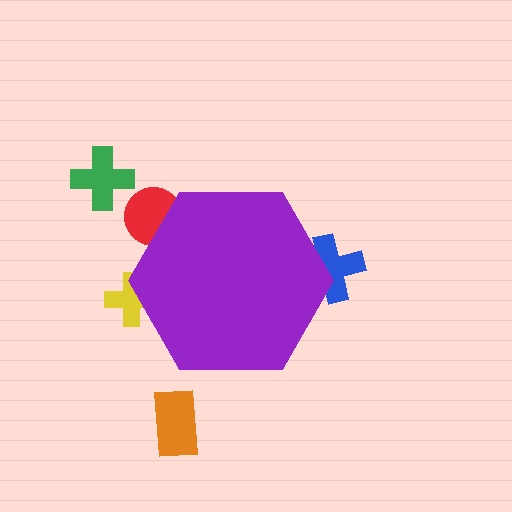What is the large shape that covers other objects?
A purple hexagon.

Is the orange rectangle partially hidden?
No, the orange rectangle is fully visible.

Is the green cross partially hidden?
No, the green cross is fully visible.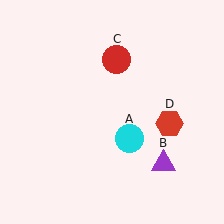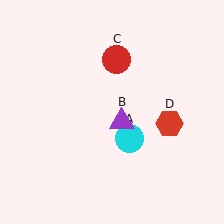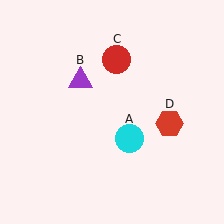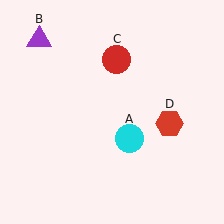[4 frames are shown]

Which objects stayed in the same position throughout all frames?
Cyan circle (object A) and red circle (object C) and red hexagon (object D) remained stationary.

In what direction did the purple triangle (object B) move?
The purple triangle (object B) moved up and to the left.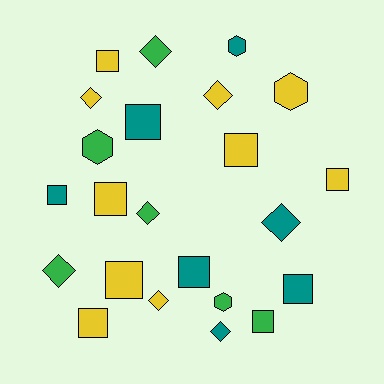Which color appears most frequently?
Yellow, with 10 objects.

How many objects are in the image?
There are 23 objects.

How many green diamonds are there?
There are 3 green diamonds.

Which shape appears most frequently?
Square, with 11 objects.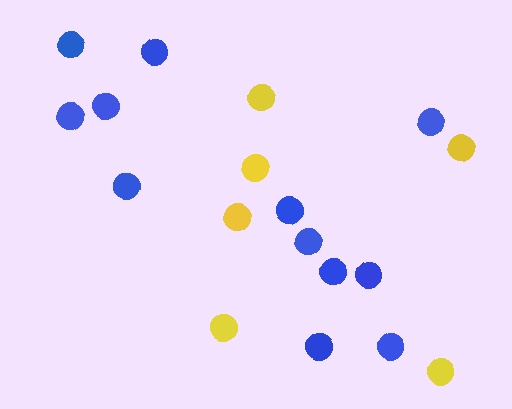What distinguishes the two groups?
There are 2 groups: one group of blue circles (12) and one group of yellow circles (6).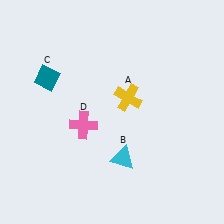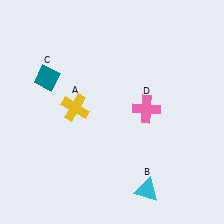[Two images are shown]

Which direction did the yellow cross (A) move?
The yellow cross (A) moved left.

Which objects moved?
The objects that moved are: the yellow cross (A), the cyan triangle (B), the pink cross (D).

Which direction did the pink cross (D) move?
The pink cross (D) moved right.